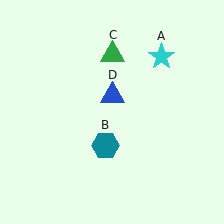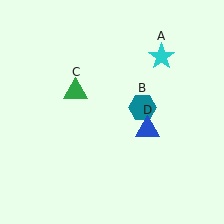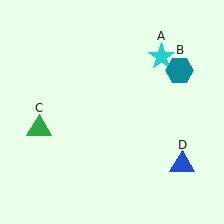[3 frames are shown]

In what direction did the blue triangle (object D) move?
The blue triangle (object D) moved down and to the right.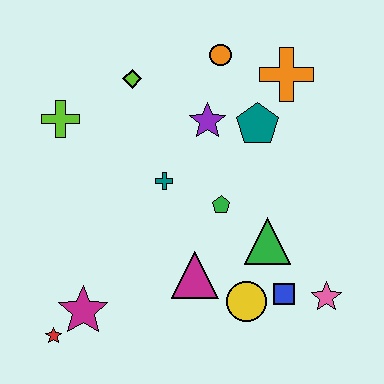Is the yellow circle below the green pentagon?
Yes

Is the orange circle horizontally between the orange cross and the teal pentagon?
No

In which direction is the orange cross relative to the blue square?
The orange cross is above the blue square.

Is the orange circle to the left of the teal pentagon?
Yes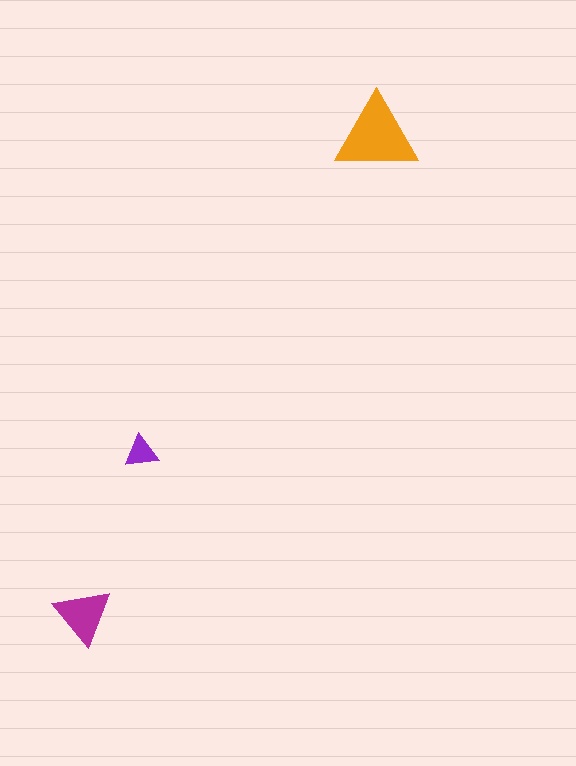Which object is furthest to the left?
The magenta triangle is leftmost.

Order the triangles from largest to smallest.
the orange one, the magenta one, the purple one.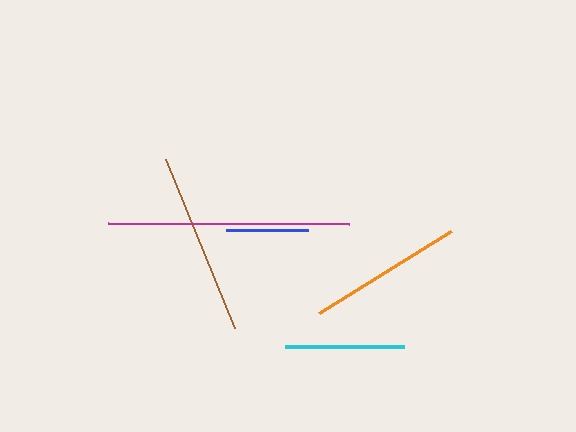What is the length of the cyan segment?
The cyan segment is approximately 119 pixels long.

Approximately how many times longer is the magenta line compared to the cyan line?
The magenta line is approximately 2.0 times the length of the cyan line.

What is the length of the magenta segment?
The magenta segment is approximately 240 pixels long.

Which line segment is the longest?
The magenta line is the longest at approximately 240 pixels.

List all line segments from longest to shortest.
From longest to shortest: magenta, brown, orange, cyan, blue.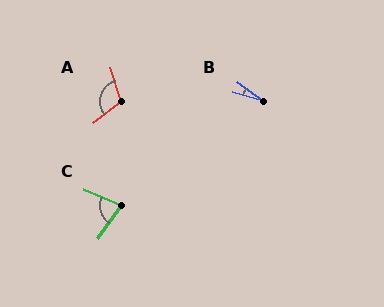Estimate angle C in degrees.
Approximately 79 degrees.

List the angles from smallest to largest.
B (20°), C (79°), A (111°).